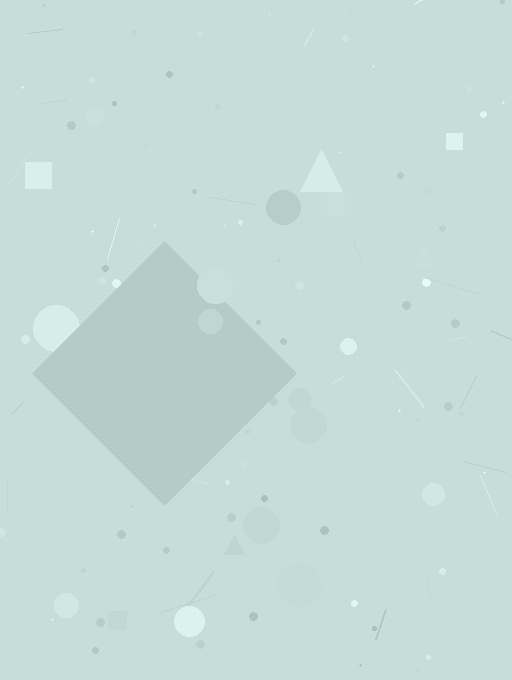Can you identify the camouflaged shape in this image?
The camouflaged shape is a diamond.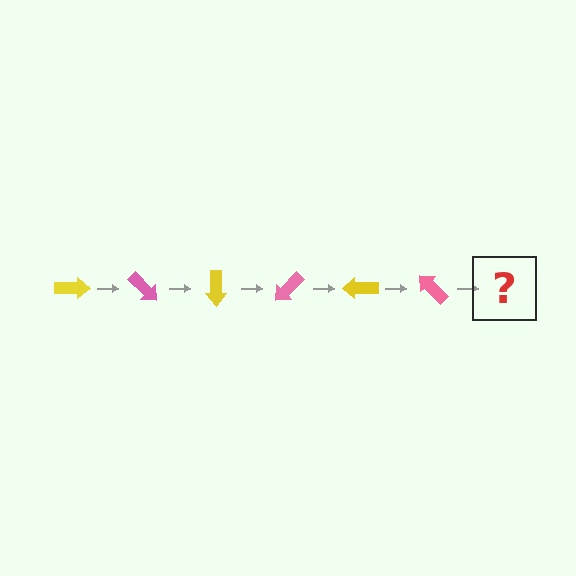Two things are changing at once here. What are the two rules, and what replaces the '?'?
The two rules are that it rotates 45 degrees each step and the color cycles through yellow and pink. The '?' should be a yellow arrow, rotated 270 degrees from the start.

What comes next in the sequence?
The next element should be a yellow arrow, rotated 270 degrees from the start.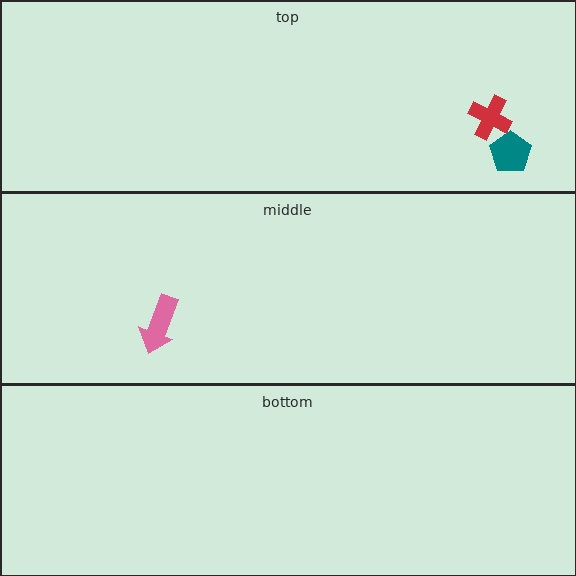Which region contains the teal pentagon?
The top region.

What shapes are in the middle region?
The pink arrow.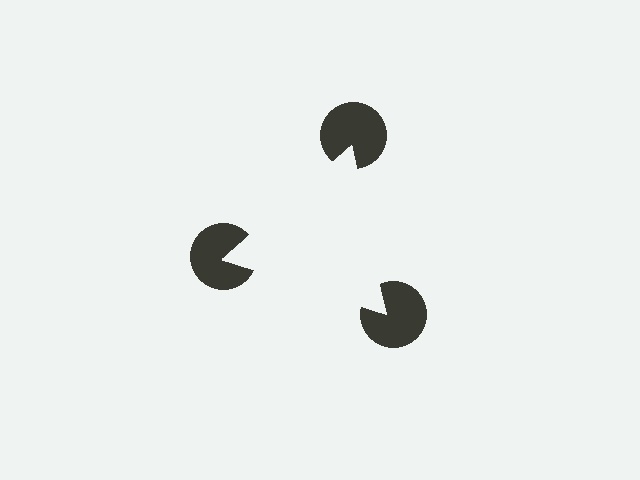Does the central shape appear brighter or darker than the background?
It typically appears slightly brighter than the background, even though no actual brightness change is drawn.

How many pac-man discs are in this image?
There are 3 — one at each vertex of the illusory triangle.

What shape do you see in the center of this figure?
An illusory triangle — its edges are inferred from the aligned wedge cuts in the pac-man discs, not physically drawn.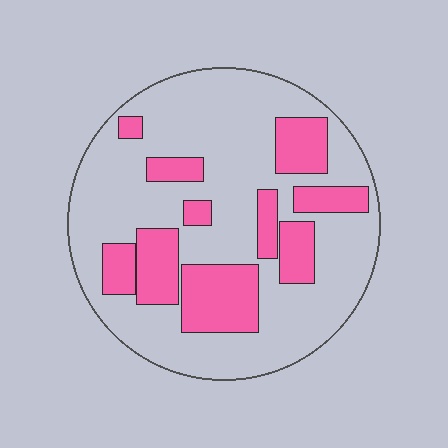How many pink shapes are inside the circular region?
10.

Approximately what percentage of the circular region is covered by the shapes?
Approximately 30%.